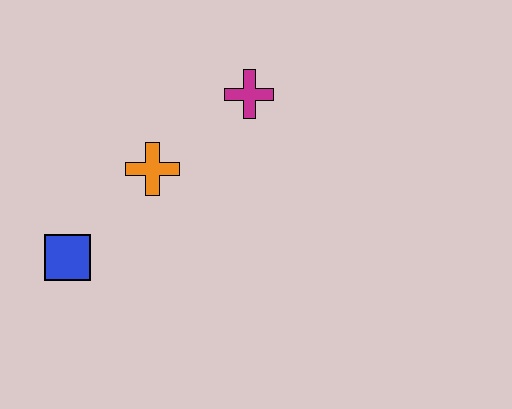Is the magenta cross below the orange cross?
No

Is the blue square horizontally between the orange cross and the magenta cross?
No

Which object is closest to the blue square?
The orange cross is closest to the blue square.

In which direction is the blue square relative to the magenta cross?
The blue square is to the left of the magenta cross.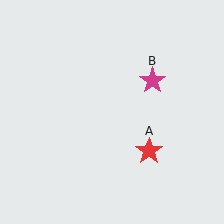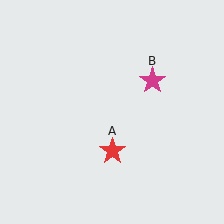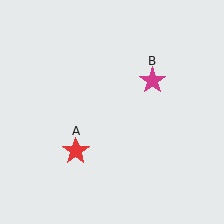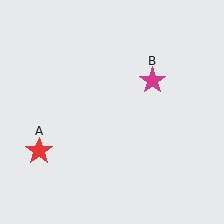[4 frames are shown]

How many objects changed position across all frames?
1 object changed position: red star (object A).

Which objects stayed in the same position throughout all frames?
Magenta star (object B) remained stationary.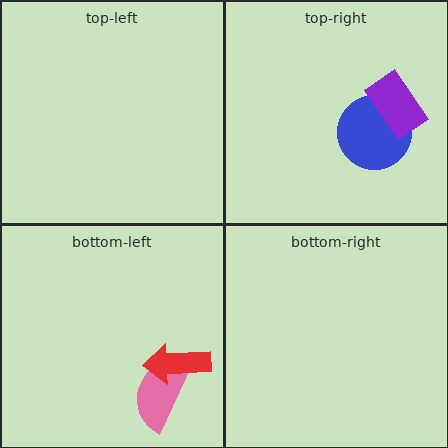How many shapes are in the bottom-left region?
2.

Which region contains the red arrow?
The bottom-left region.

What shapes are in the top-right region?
The blue circle, the purple rectangle.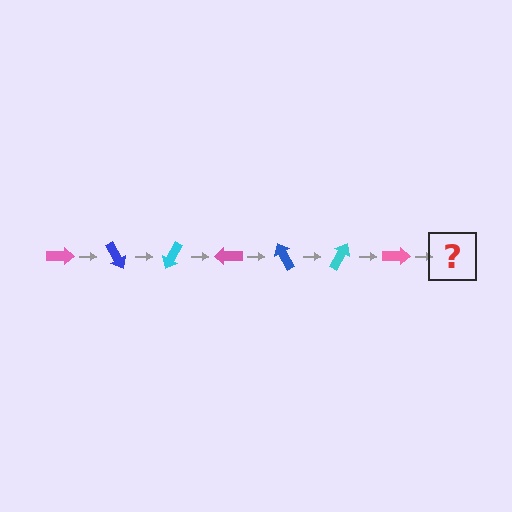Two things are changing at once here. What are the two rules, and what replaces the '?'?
The two rules are that it rotates 60 degrees each step and the color cycles through pink, blue, and cyan. The '?' should be a blue arrow, rotated 420 degrees from the start.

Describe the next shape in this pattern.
It should be a blue arrow, rotated 420 degrees from the start.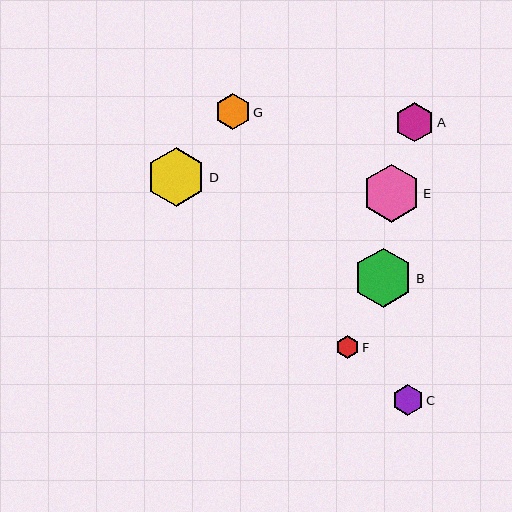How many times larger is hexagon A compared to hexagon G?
Hexagon A is approximately 1.1 times the size of hexagon G.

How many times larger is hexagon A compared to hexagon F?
Hexagon A is approximately 1.7 times the size of hexagon F.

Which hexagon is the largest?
Hexagon B is the largest with a size of approximately 59 pixels.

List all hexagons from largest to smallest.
From largest to smallest: B, D, E, A, G, C, F.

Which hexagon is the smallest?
Hexagon F is the smallest with a size of approximately 23 pixels.